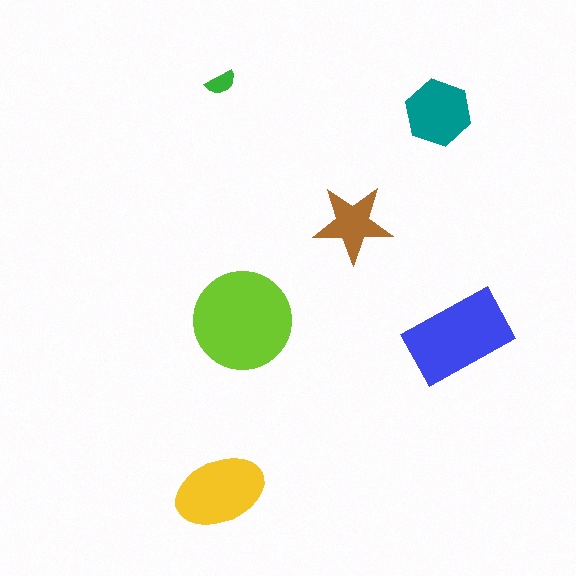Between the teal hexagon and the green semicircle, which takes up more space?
The teal hexagon.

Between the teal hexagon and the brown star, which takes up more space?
The teal hexagon.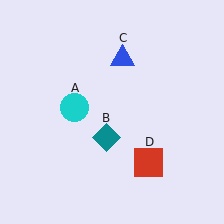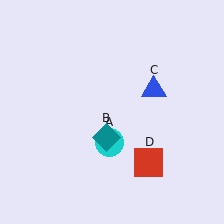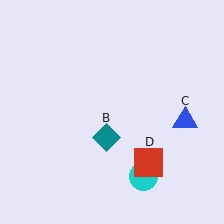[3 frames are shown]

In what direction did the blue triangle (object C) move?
The blue triangle (object C) moved down and to the right.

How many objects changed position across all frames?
2 objects changed position: cyan circle (object A), blue triangle (object C).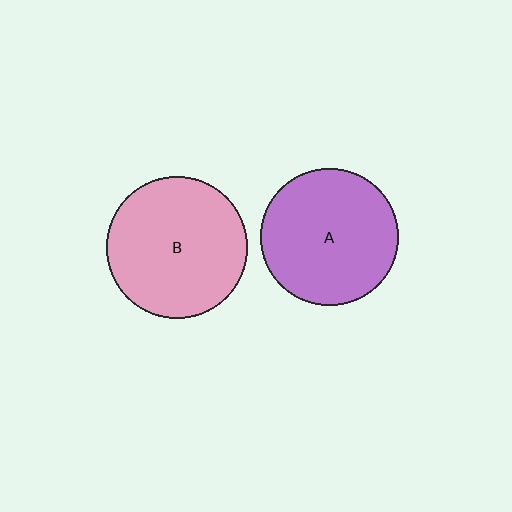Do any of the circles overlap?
No, none of the circles overlap.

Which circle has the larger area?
Circle B (pink).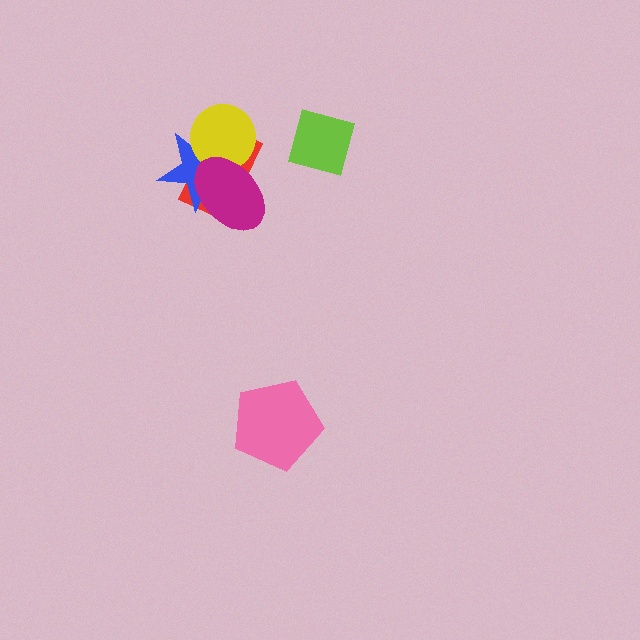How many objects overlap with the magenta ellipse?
3 objects overlap with the magenta ellipse.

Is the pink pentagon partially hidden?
No, no other shape covers it.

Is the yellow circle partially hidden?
Yes, it is partially covered by another shape.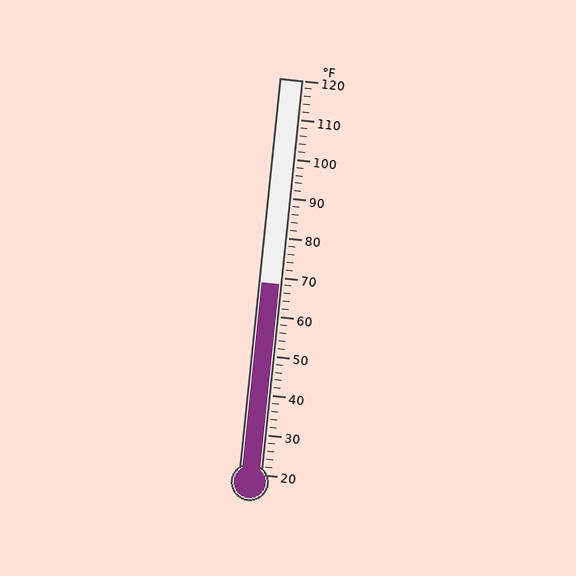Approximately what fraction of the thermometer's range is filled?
The thermometer is filled to approximately 50% of its range.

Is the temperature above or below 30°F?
The temperature is above 30°F.